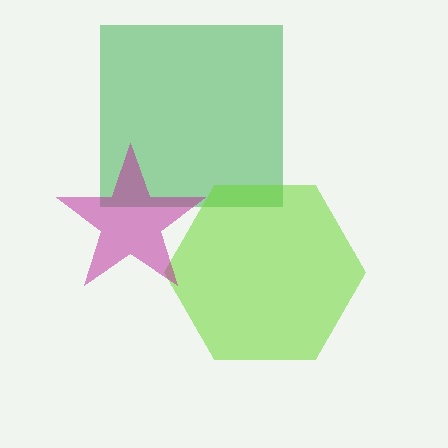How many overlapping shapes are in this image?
There are 3 overlapping shapes in the image.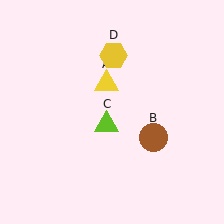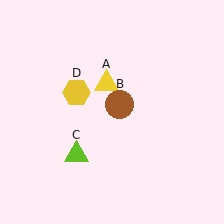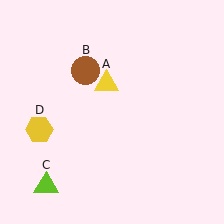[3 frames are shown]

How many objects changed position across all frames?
3 objects changed position: brown circle (object B), lime triangle (object C), yellow hexagon (object D).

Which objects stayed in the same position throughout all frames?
Yellow triangle (object A) remained stationary.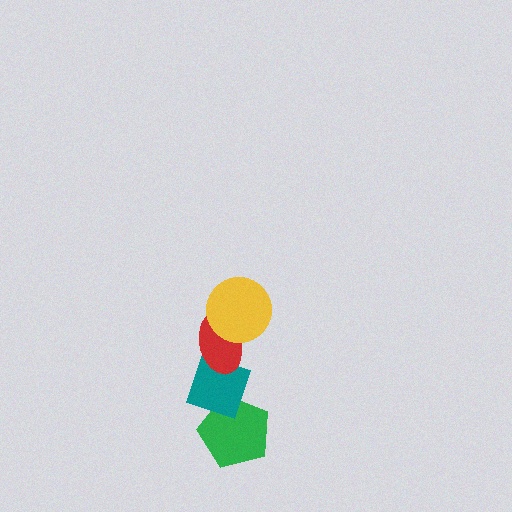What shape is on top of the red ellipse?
The yellow circle is on top of the red ellipse.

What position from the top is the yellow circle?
The yellow circle is 1st from the top.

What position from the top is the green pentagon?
The green pentagon is 4th from the top.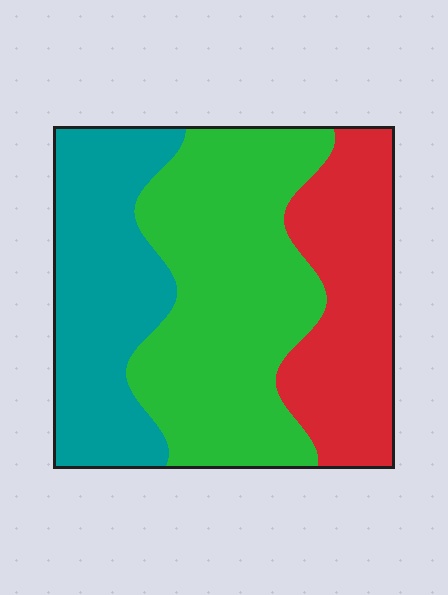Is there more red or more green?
Green.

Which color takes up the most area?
Green, at roughly 45%.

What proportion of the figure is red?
Red takes up between a sixth and a third of the figure.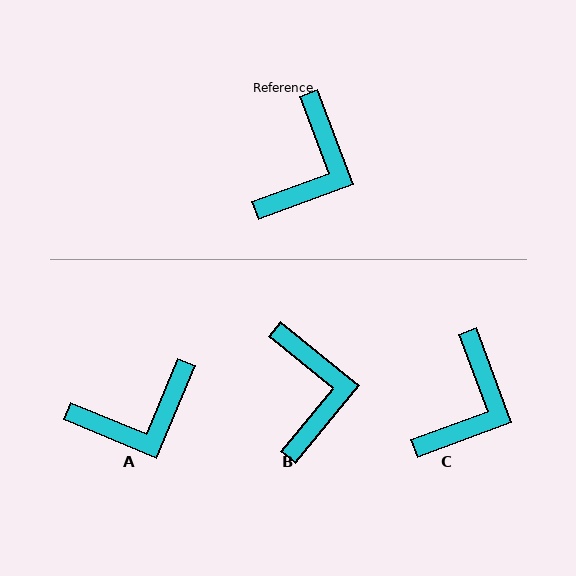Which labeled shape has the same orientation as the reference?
C.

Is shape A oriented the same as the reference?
No, it is off by about 43 degrees.